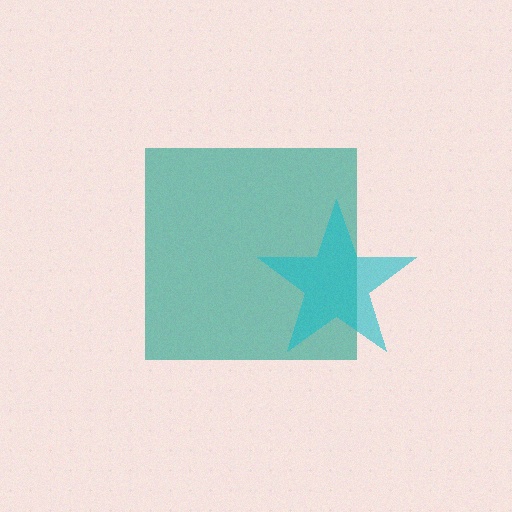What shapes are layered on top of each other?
The layered shapes are: a teal square, a cyan star.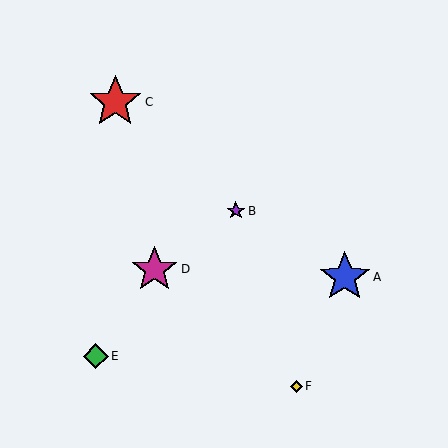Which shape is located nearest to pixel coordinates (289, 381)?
The yellow diamond (labeled F) at (296, 386) is nearest to that location.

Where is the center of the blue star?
The center of the blue star is at (345, 277).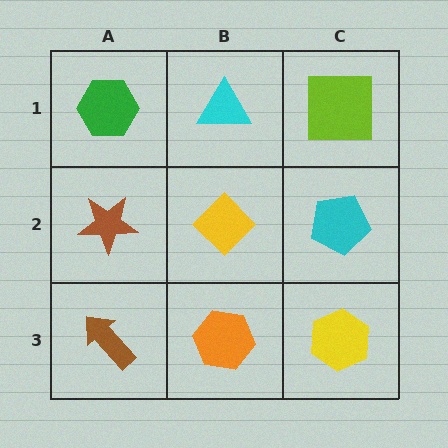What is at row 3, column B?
An orange hexagon.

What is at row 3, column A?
A brown arrow.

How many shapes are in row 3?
3 shapes.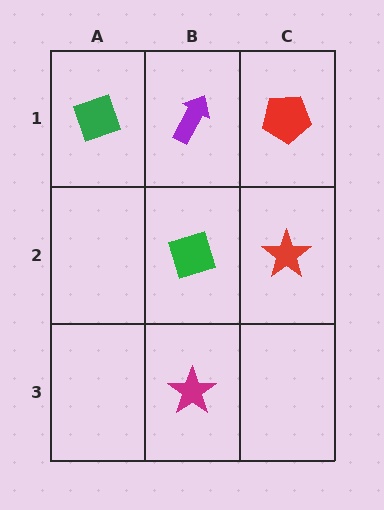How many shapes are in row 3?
1 shape.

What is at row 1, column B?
A purple arrow.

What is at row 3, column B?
A magenta star.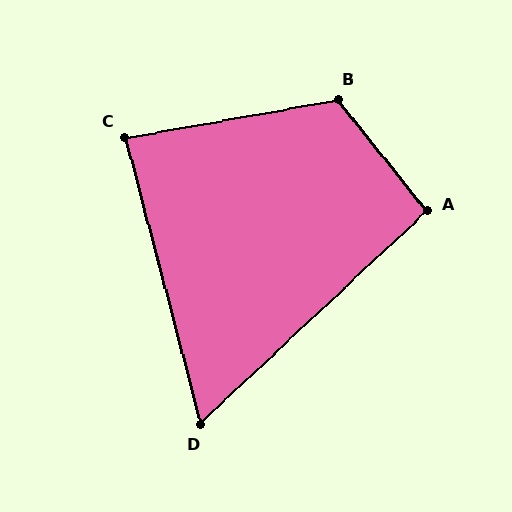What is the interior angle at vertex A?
Approximately 95 degrees (approximately right).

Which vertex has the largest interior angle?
B, at approximately 118 degrees.